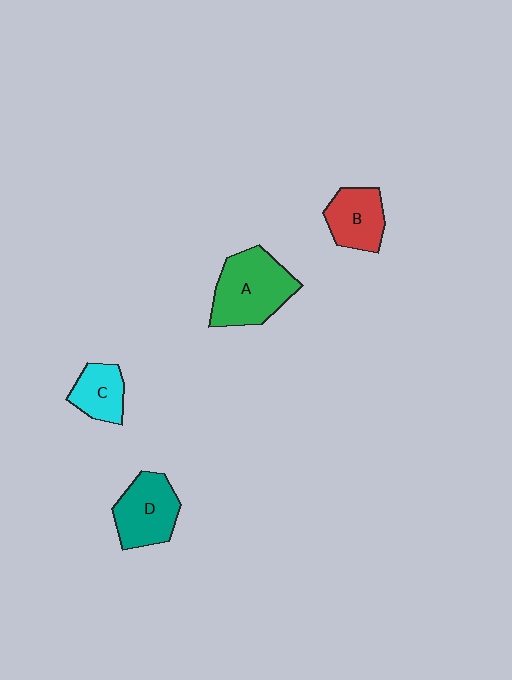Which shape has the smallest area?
Shape C (cyan).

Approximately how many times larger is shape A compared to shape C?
Approximately 1.9 times.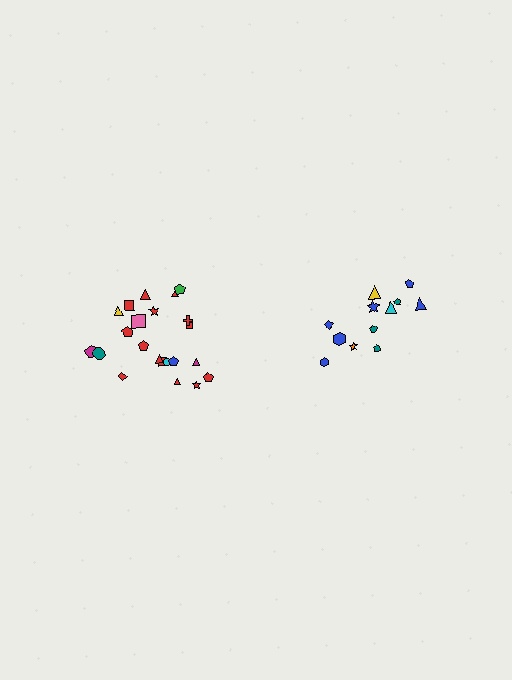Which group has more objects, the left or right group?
The left group.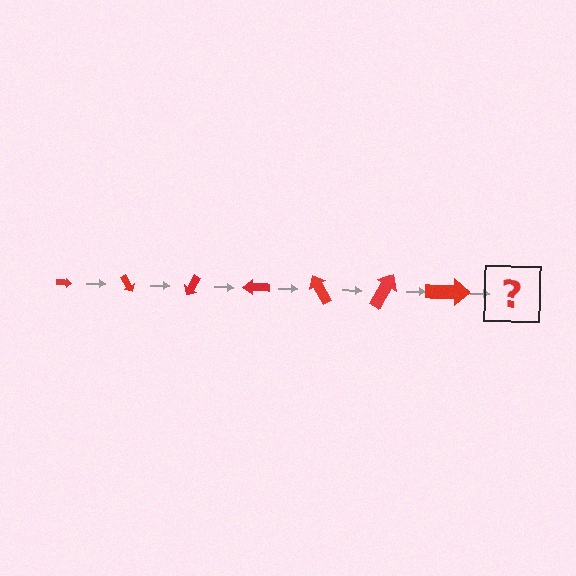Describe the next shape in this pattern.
It should be an arrow, larger than the previous one and rotated 420 degrees from the start.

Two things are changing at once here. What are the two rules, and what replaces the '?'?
The two rules are that the arrow grows larger each step and it rotates 60 degrees each step. The '?' should be an arrow, larger than the previous one and rotated 420 degrees from the start.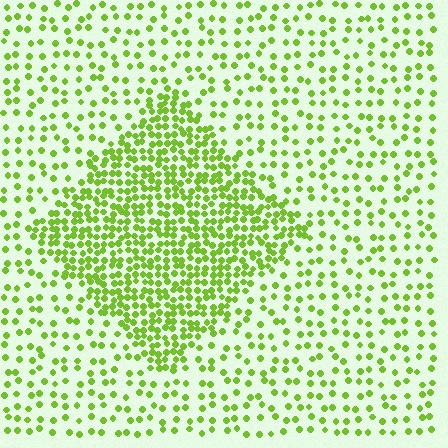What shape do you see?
I see a diamond.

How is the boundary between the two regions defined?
The boundary is defined by a change in element density (approximately 2.5x ratio). All elements are the same color, size, and shape.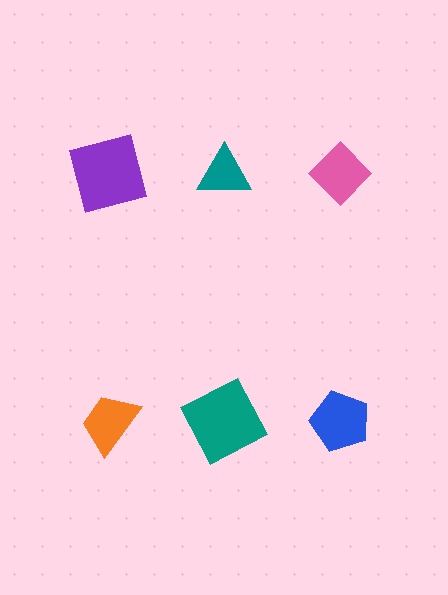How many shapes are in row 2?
3 shapes.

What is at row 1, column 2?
A teal triangle.